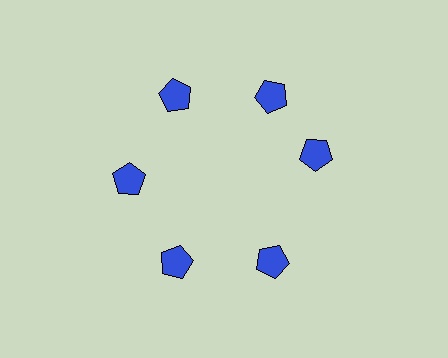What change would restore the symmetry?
The symmetry would be restored by rotating it back into even spacing with its neighbors so that all 6 pentagons sit at equal angles and equal distance from the center.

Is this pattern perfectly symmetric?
No. The 6 blue pentagons are arranged in a ring, but one element near the 3 o'clock position is rotated out of alignment along the ring, breaking the 6-fold rotational symmetry.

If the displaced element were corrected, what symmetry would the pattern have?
It would have 6-fold rotational symmetry — the pattern would map onto itself every 60 degrees.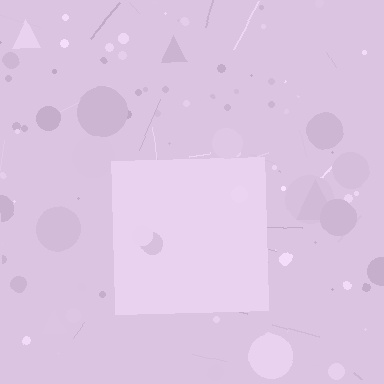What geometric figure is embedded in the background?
A square is embedded in the background.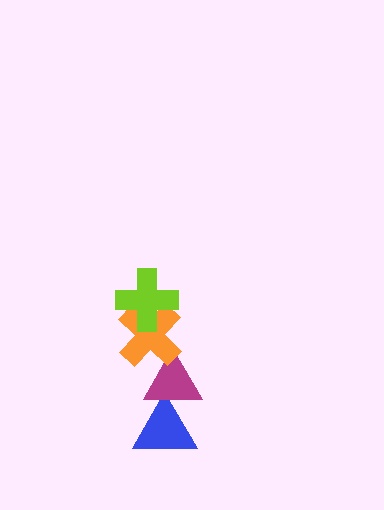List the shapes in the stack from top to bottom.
From top to bottom: the lime cross, the orange cross, the magenta triangle, the blue triangle.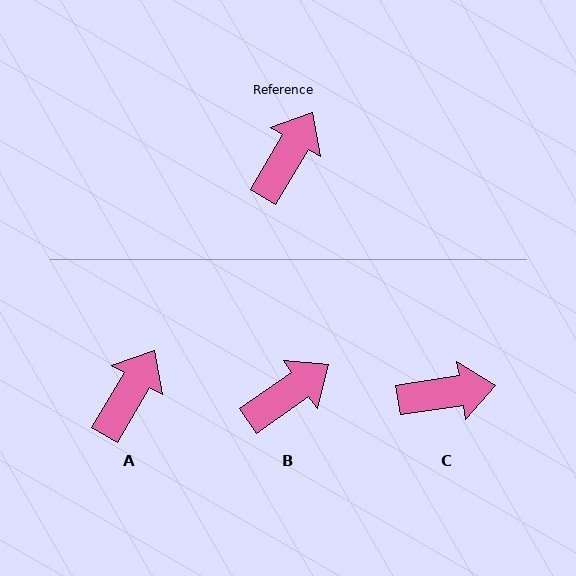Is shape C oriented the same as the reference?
No, it is off by about 51 degrees.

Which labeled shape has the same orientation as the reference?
A.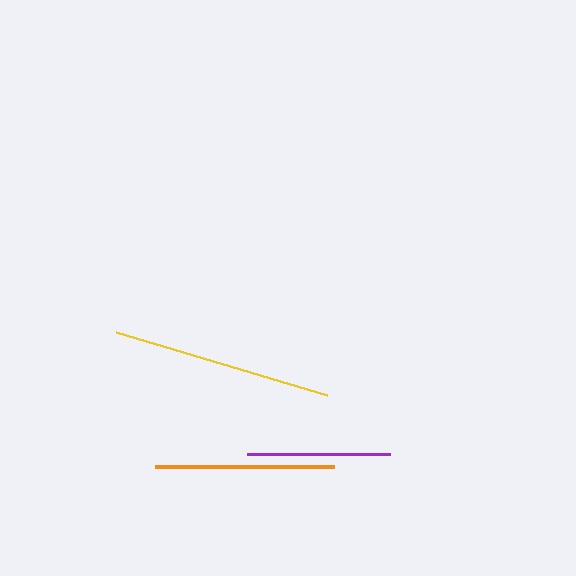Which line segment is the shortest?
The purple line is the shortest at approximately 143 pixels.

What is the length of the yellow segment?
The yellow segment is approximately 220 pixels long.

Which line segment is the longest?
The yellow line is the longest at approximately 220 pixels.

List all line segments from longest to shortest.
From longest to shortest: yellow, orange, purple.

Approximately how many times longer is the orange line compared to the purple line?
The orange line is approximately 1.2 times the length of the purple line.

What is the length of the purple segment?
The purple segment is approximately 143 pixels long.